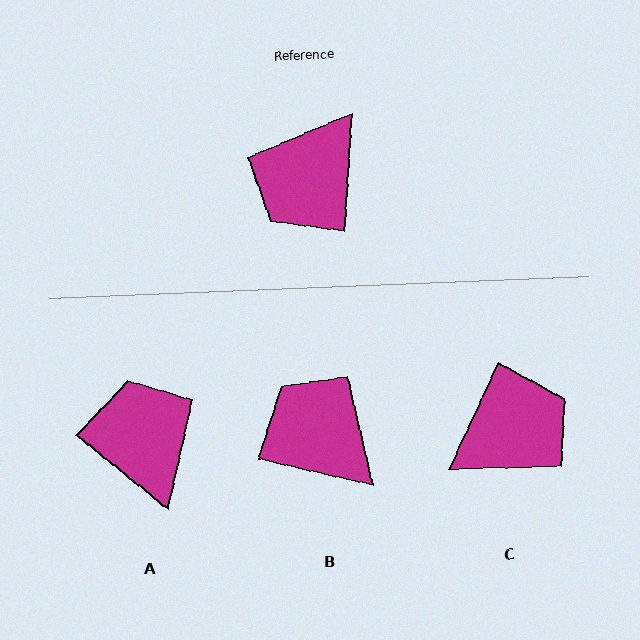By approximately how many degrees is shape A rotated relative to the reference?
Approximately 125 degrees clockwise.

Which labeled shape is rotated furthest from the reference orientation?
C, about 159 degrees away.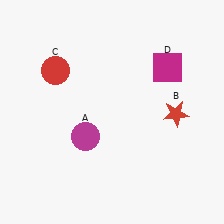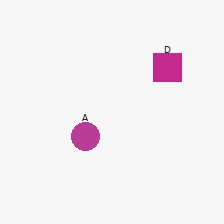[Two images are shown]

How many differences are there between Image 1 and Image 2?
There are 2 differences between the two images.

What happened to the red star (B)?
The red star (B) was removed in Image 2. It was in the bottom-right area of Image 1.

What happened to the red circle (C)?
The red circle (C) was removed in Image 2. It was in the top-left area of Image 1.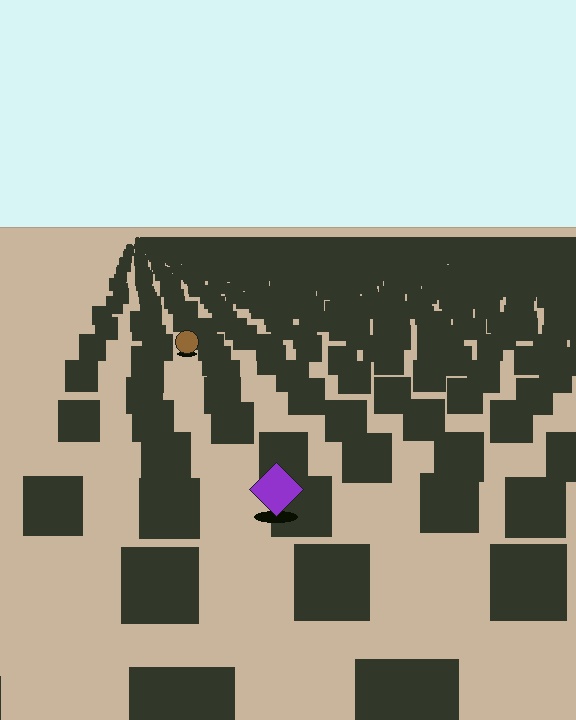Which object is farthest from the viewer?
The brown circle is farthest from the viewer. It appears smaller and the ground texture around it is denser.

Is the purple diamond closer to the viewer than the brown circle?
Yes. The purple diamond is closer — you can tell from the texture gradient: the ground texture is coarser near it.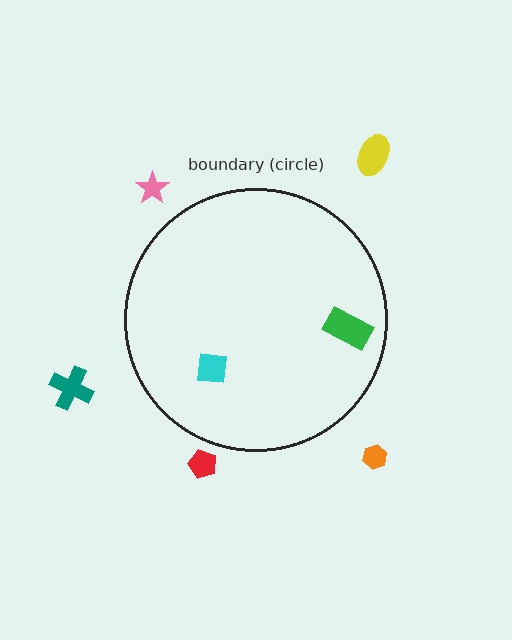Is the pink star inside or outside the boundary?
Outside.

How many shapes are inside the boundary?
2 inside, 5 outside.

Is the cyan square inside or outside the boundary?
Inside.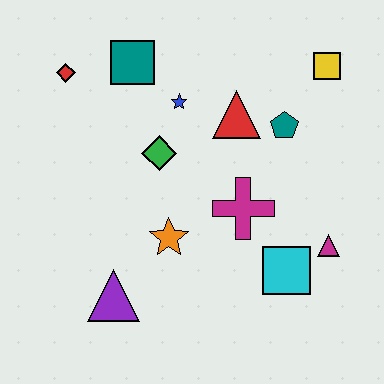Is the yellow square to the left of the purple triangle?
No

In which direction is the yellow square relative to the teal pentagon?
The yellow square is above the teal pentagon.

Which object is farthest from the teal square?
The magenta triangle is farthest from the teal square.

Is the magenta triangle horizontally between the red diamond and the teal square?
No